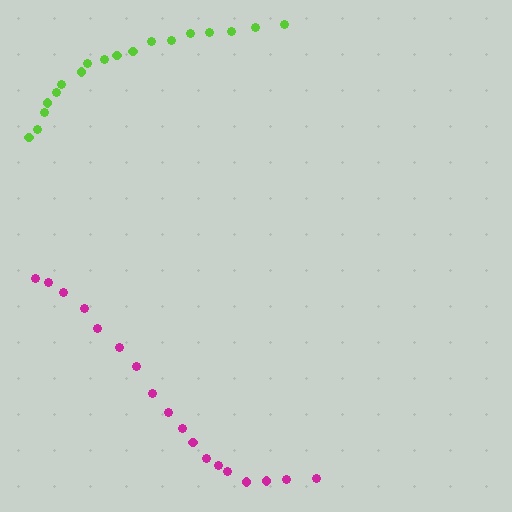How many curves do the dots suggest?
There are 2 distinct paths.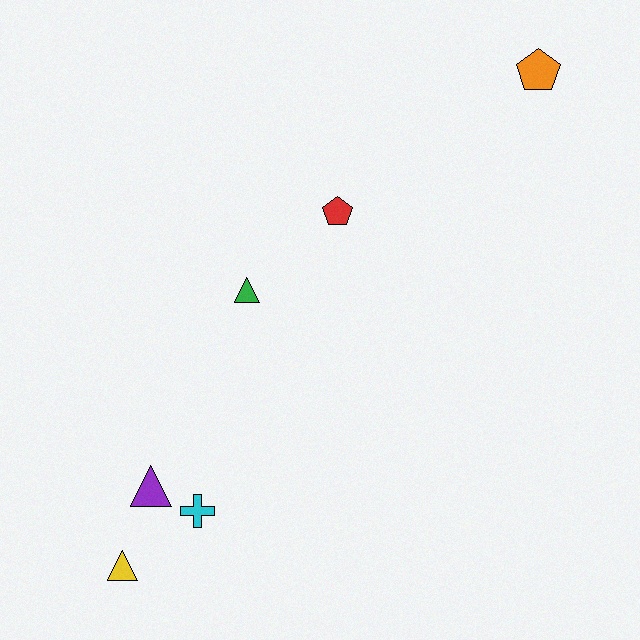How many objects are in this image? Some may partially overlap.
There are 6 objects.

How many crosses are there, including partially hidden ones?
There is 1 cross.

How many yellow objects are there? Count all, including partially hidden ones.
There is 1 yellow object.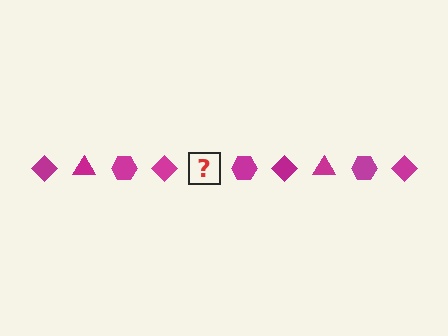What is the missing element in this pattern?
The missing element is a magenta triangle.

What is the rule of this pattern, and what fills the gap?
The rule is that the pattern cycles through diamond, triangle, hexagon shapes in magenta. The gap should be filled with a magenta triangle.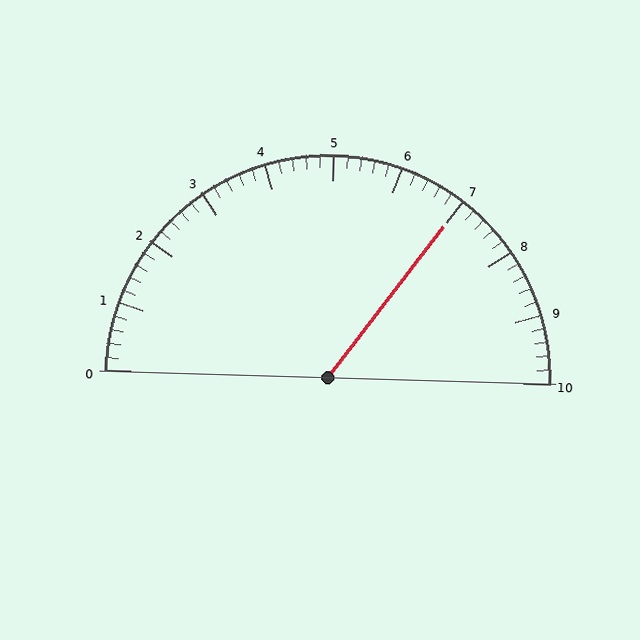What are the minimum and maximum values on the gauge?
The gauge ranges from 0 to 10.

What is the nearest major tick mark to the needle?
The nearest major tick mark is 7.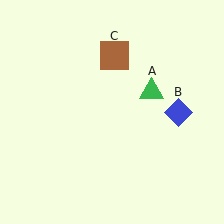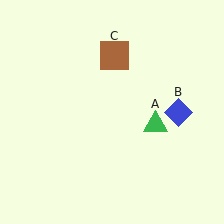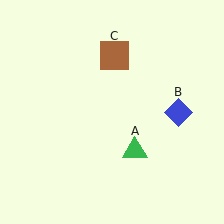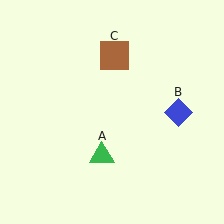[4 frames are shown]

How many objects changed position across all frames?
1 object changed position: green triangle (object A).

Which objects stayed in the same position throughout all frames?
Blue diamond (object B) and brown square (object C) remained stationary.